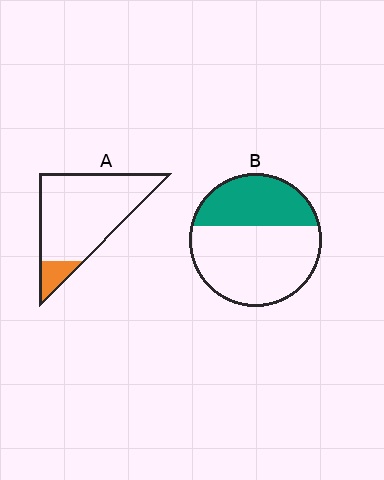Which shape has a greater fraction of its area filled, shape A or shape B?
Shape B.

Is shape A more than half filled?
No.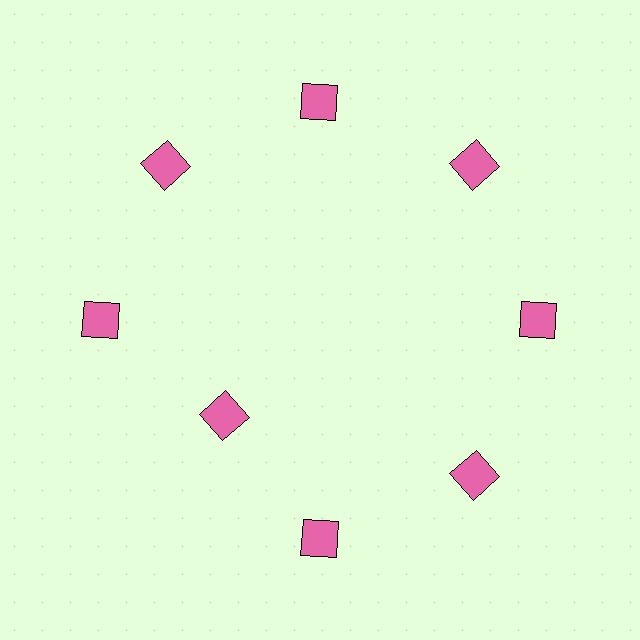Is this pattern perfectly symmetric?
No. The 8 pink squares are arranged in a ring, but one element near the 8 o'clock position is pulled inward toward the center, breaking the 8-fold rotational symmetry.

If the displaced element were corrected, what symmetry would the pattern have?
It would have 8-fold rotational symmetry — the pattern would map onto itself every 45 degrees.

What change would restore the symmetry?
The symmetry would be restored by moving it outward, back onto the ring so that all 8 squares sit at equal angles and equal distance from the center.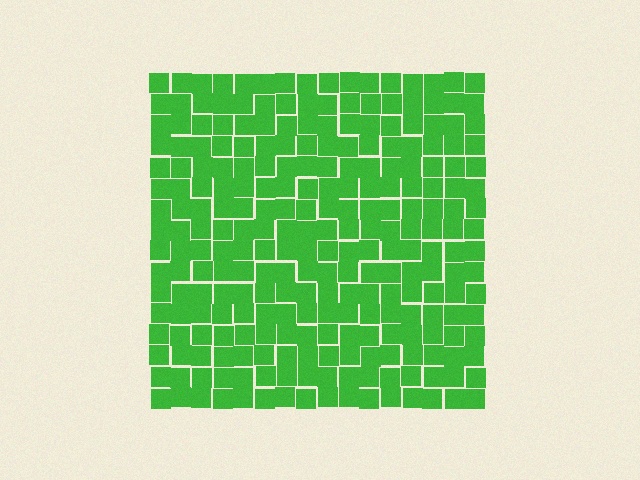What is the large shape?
The large shape is a square.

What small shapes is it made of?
It is made of small squares.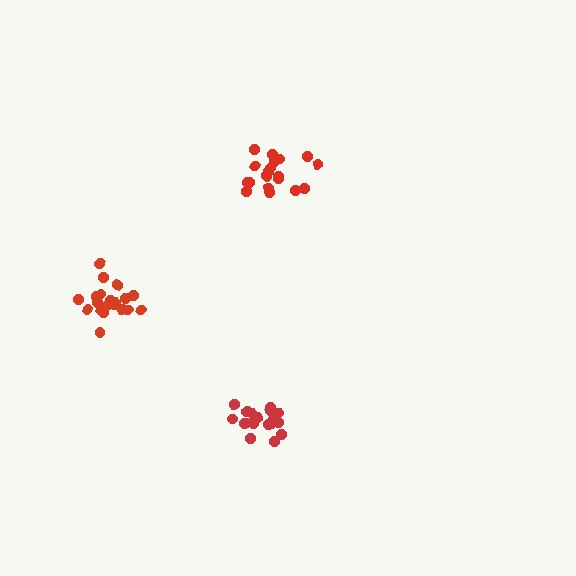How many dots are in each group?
Group 1: 20 dots, Group 2: 19 dots, Group 3: 20 dots (59 total).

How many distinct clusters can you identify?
There are 3 distinct clusters.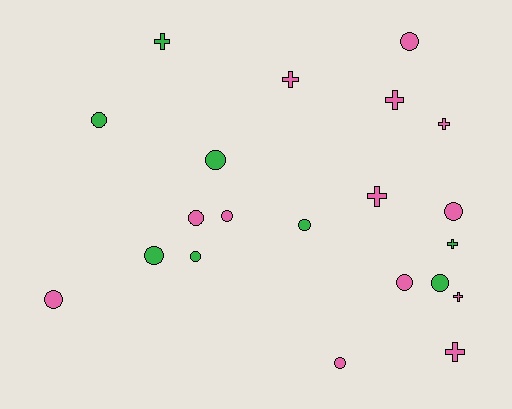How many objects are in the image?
There are 21 objects.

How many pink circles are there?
There are 7 pink circles.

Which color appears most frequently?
Pink, with 13 objects.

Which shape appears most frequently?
Circle, with 13 objects.